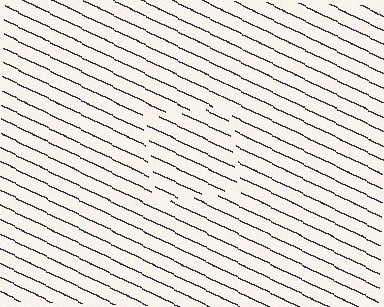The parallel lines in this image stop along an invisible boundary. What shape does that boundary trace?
An illusory square. The interior of the shape contains the same grating, shifted by half a period — the contour is defined by the phase discontinuity where line-ends from the inner and outer gratings abut.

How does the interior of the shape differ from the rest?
The interior of the shape contains the same grating, shifted by half a period — the contour is defined by the phase discontinuity where line-ends from the inner and outer gratings abut.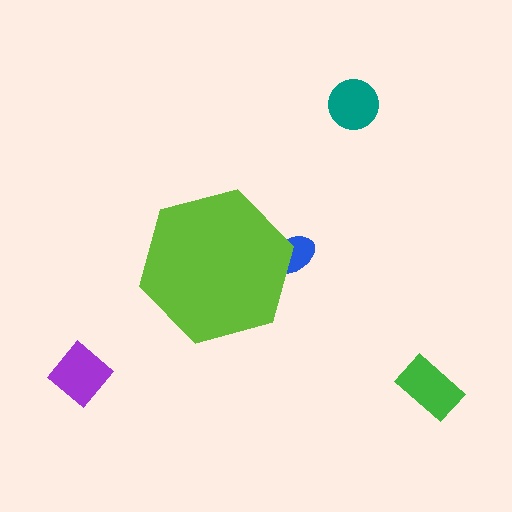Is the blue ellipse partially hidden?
Yes, the blue ellipse is partially hidden behind the lime hexagon.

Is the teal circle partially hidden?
No, the teal circle is fully visible.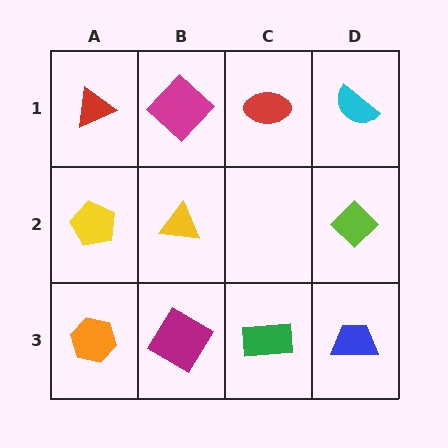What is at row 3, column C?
A green rectangle.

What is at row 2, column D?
A lime diamond.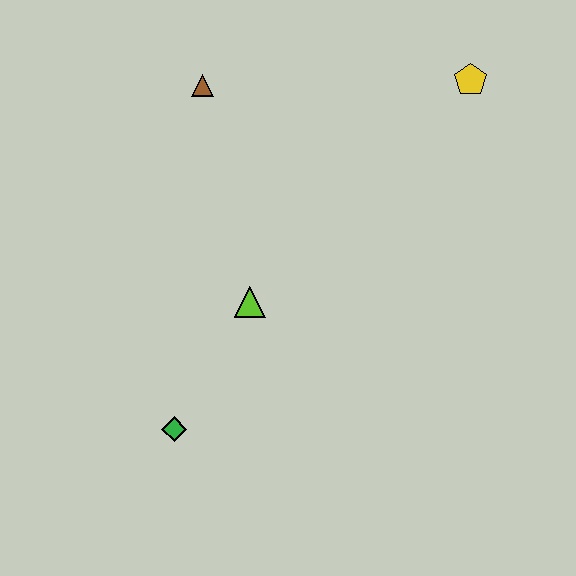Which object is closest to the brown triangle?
The lime triangle is closest to the brown triangle.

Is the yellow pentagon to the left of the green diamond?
No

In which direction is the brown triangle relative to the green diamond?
The brown triangle is above the green diamond.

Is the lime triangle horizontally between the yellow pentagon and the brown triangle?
Yes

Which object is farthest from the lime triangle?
The yellow pentagon is farthest from the lime triangle.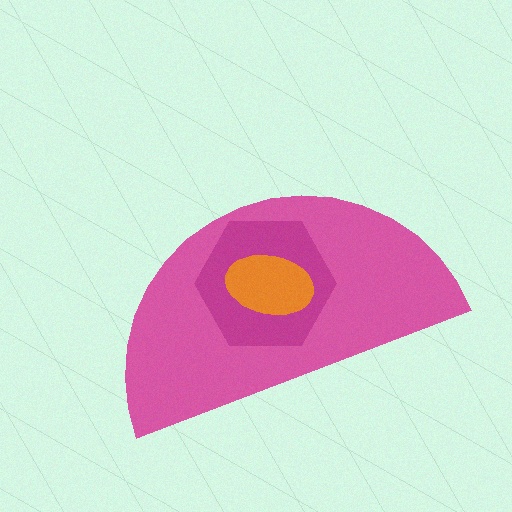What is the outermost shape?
The pink semicircle.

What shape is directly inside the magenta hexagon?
The orange ellipse.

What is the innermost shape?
The orange ellipse.